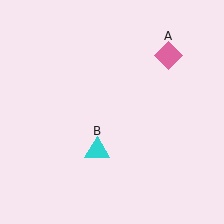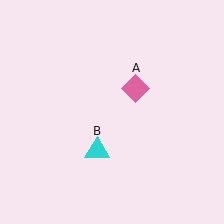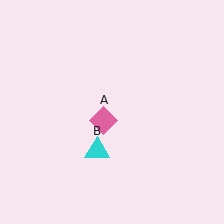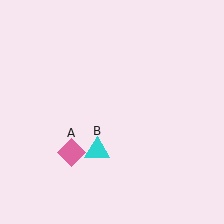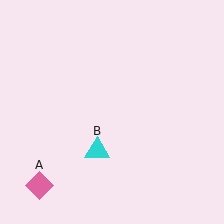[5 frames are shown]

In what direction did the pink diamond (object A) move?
The pink diamond (object A) moved down and to the left.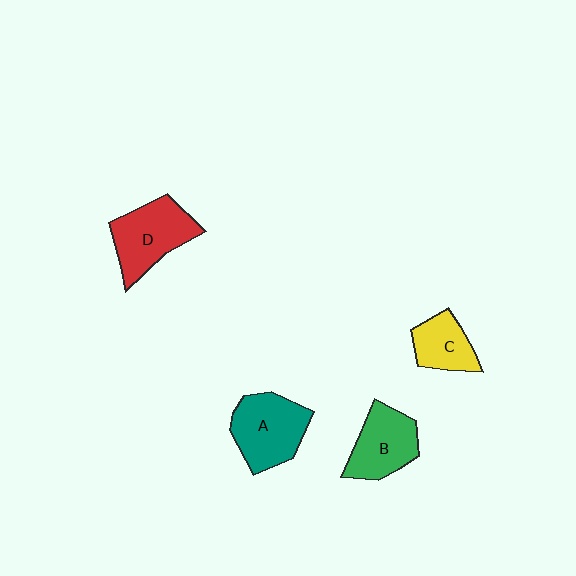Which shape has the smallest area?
Shape C (yellow).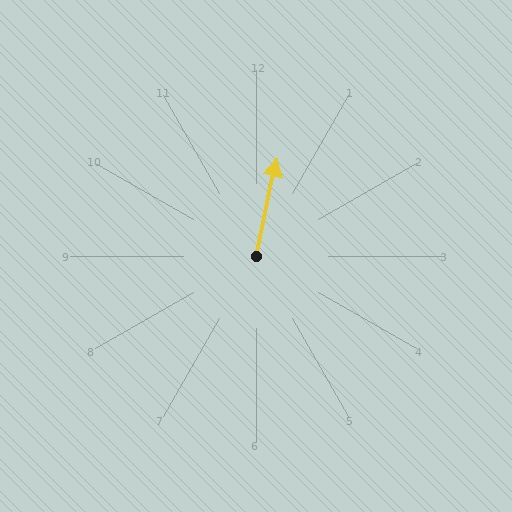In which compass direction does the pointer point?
North.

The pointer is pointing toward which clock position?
Roughly 12 o'clock.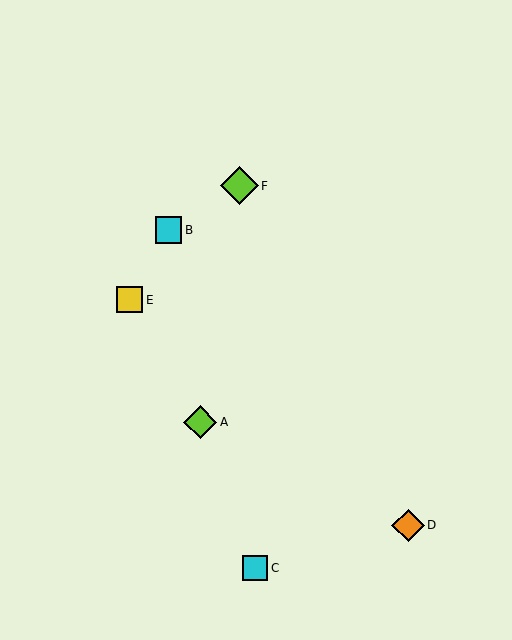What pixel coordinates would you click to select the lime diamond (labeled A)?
Click at (200, 422) to select the lime diamond A.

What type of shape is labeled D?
Shape D is an orange diamond.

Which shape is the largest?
The lime diamond (labeled F) is the largest.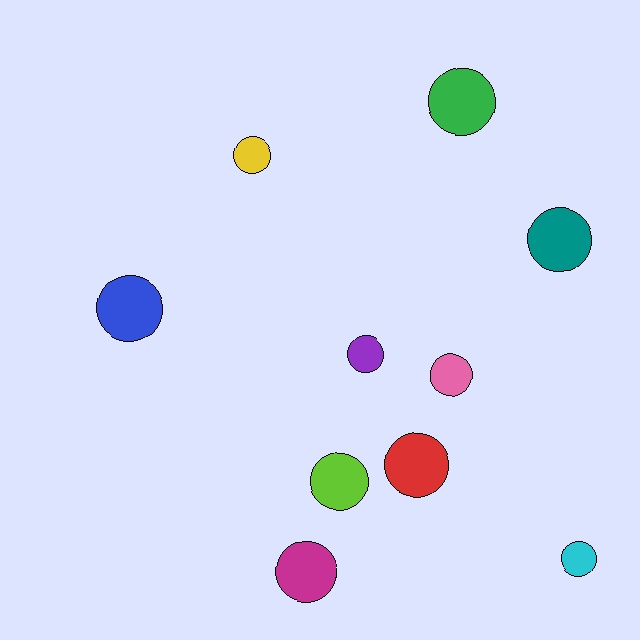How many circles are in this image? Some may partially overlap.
There are 10 circles.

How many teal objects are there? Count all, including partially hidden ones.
There is 1 teal object.